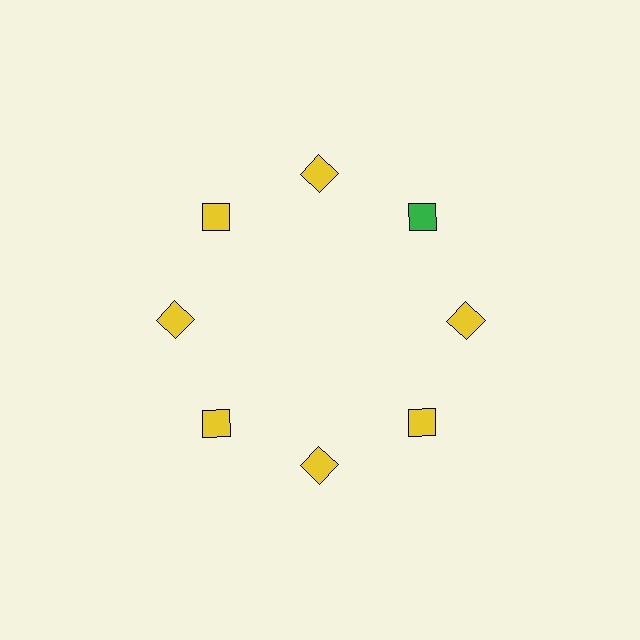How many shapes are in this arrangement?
There are 8 shapes arranged in a ring pattern.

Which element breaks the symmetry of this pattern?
The green diamond at roughly the 2 o'clock position breaks the symmetry. All other shapes are yellow diamonds.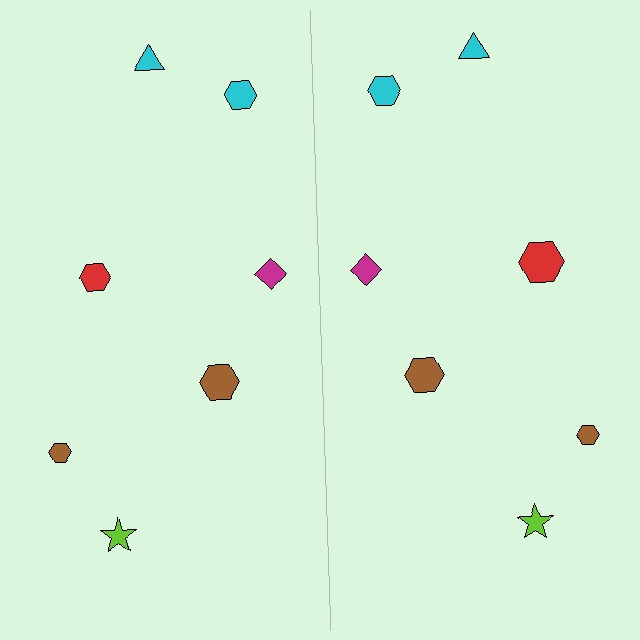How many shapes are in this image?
There are 14 shapes in this image.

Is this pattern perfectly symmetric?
No, the pattern is not perfectly symmetric. The red hexagon on the right side has a different size than its mirror counterpart.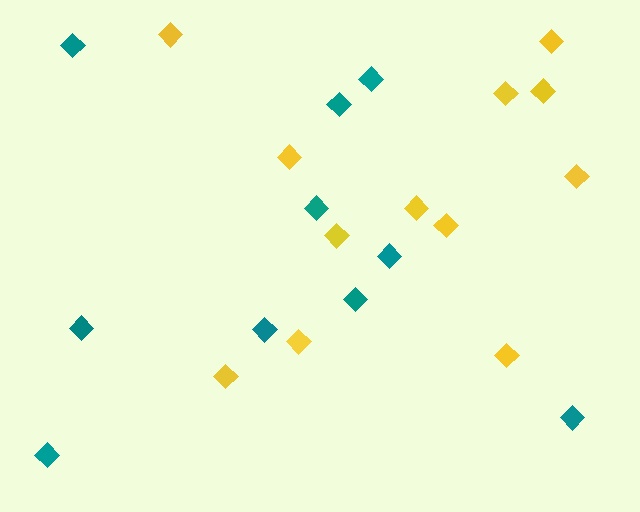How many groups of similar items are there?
There are 2 groups: one group of teal diamonds (10) and one group of yellow diamonds (12).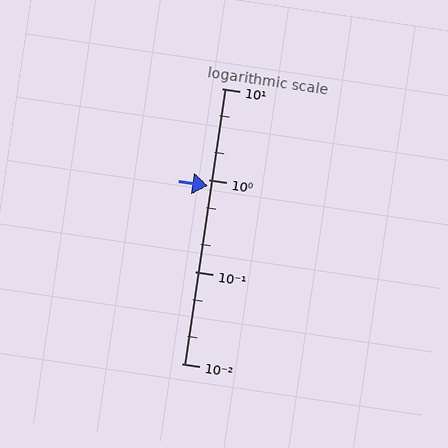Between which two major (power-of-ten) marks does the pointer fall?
The pointer is between 0.1 and 1.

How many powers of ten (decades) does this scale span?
The scale spans 3 decades, from 0.01 to 10.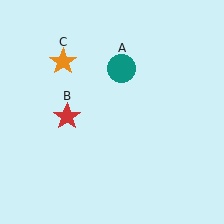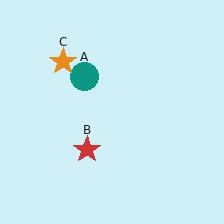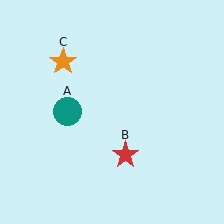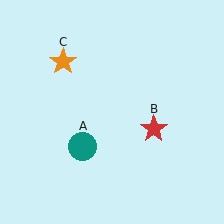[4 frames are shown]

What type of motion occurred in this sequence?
The teal circle (object A), red star (object B) rotated counterclockwise around the center of the scene.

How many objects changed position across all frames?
2 objects changed position: teal circle (object A), red star (object B).